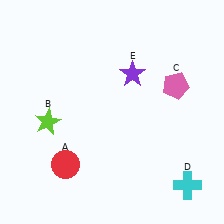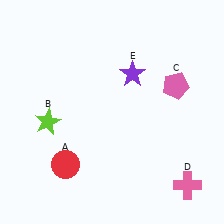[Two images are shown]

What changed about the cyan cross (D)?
In Image 1, D is cyan. In Image 2, it changed to pink.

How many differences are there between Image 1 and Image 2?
There is 1 difference between the two images.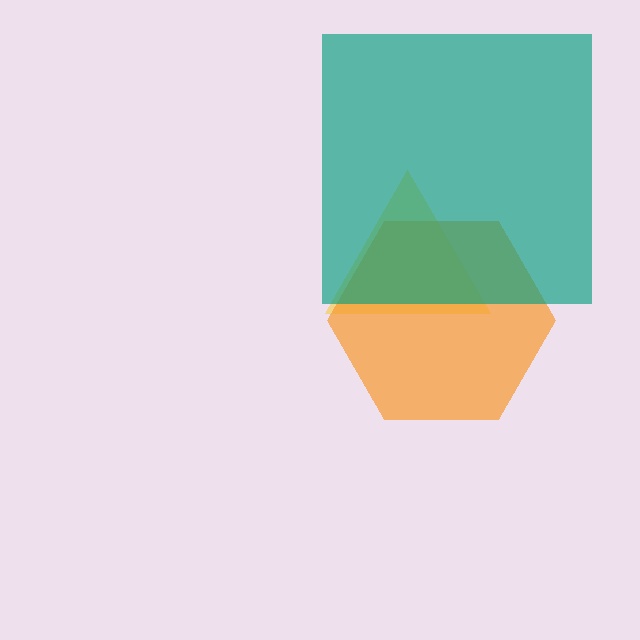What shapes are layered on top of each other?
The layered shapes are: a yellow triangle, an orange hexagon, a teal square.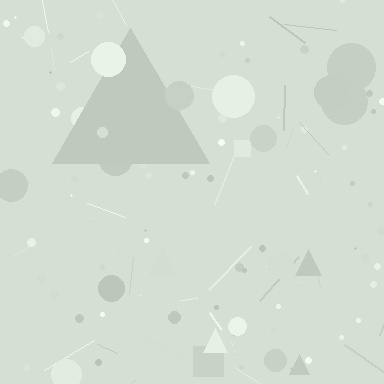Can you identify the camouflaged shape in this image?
The camouflaged shape is a triangle.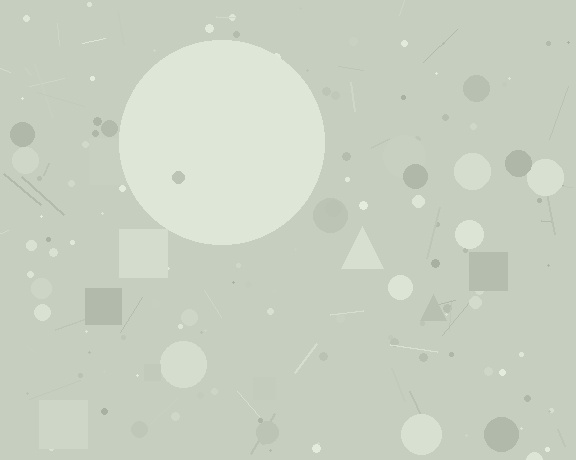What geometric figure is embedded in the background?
A circle is embedded in the background.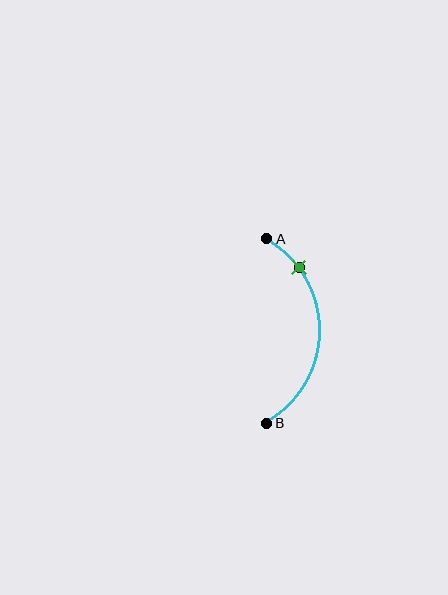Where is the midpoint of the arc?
The arc midpoint is the point on the curve farthest from the straight line joining A and B. It sits to the right of that line.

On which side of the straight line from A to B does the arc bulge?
The arc bulges to the right of the straight line connecting A and B.